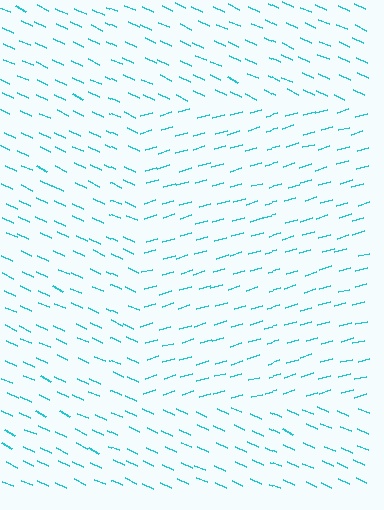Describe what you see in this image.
The image is filled with small cyan line segments. A rectangle region in the image has lines oriented differently from the surrounding lines, creating a visible texture boundary.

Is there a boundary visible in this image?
Yes, there is a texture boundary formed by a change in line orientation.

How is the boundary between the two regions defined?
The boundary is defined purely by a change in line orientation (approximately 40 degrees difference). All lines are the same color and thickness.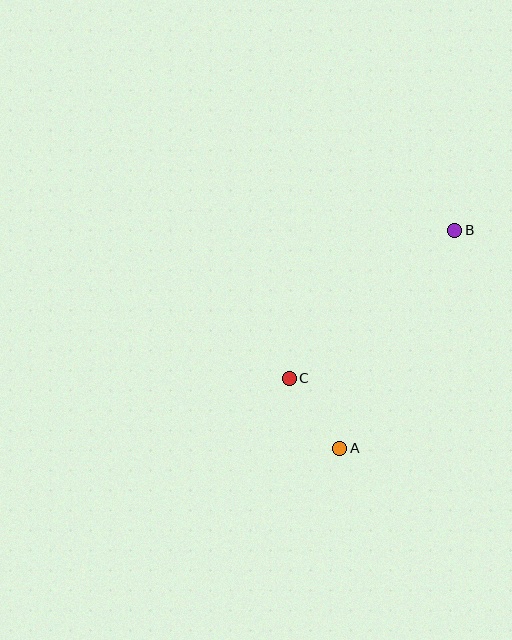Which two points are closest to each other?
Points A and C are closest to each other.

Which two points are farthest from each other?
Points A and B are farthest from each other.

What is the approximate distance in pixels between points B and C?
The distance between B and C is approximately 222 pixels.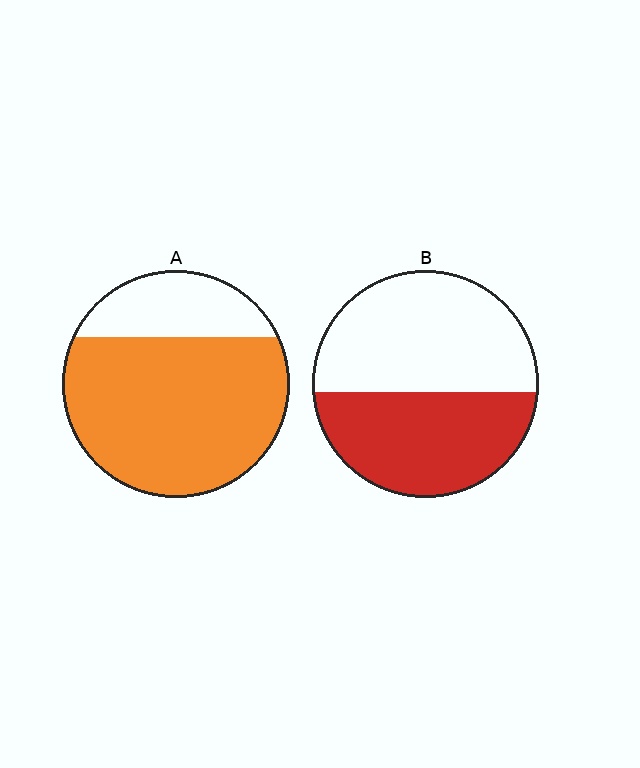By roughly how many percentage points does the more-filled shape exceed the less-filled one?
By roughly 30 percentage points (A over B).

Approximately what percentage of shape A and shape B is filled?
A is approximately 75% and B is approximately 45%.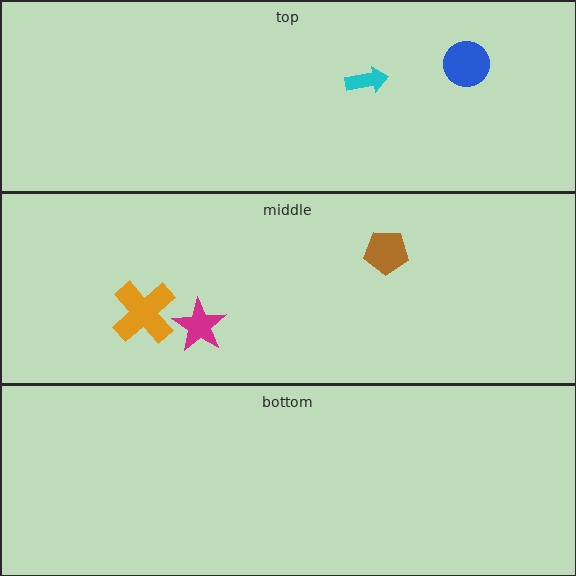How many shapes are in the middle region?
3.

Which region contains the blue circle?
The top region.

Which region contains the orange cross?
The middle region.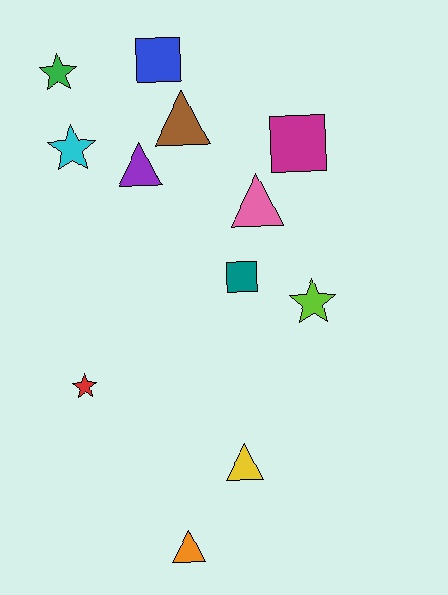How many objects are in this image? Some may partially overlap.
There are 12 objects.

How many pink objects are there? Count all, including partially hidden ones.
There is 1 pink object.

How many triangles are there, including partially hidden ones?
There are 5 triangles.